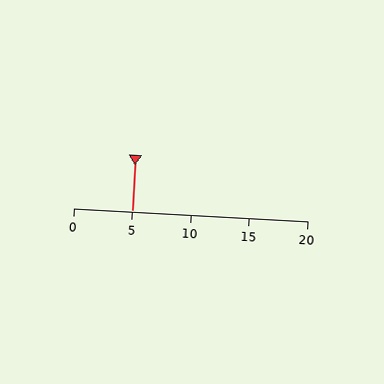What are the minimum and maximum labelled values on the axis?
The axis runs from 0 to 20.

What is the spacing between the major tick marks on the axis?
The major ticks are spaced 5 apart.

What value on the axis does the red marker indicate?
The marker indicates approximately 5.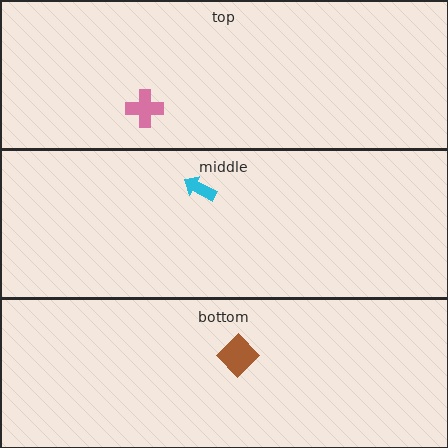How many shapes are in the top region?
1.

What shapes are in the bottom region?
The brown diamond.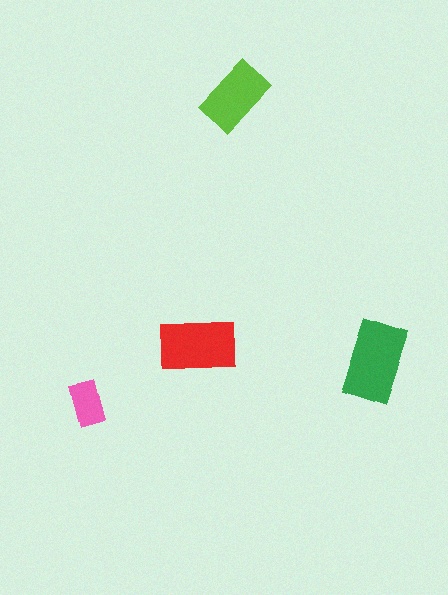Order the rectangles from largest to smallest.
the green one, the red one, the lime one, the pink one.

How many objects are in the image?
There are 4 objects in the image.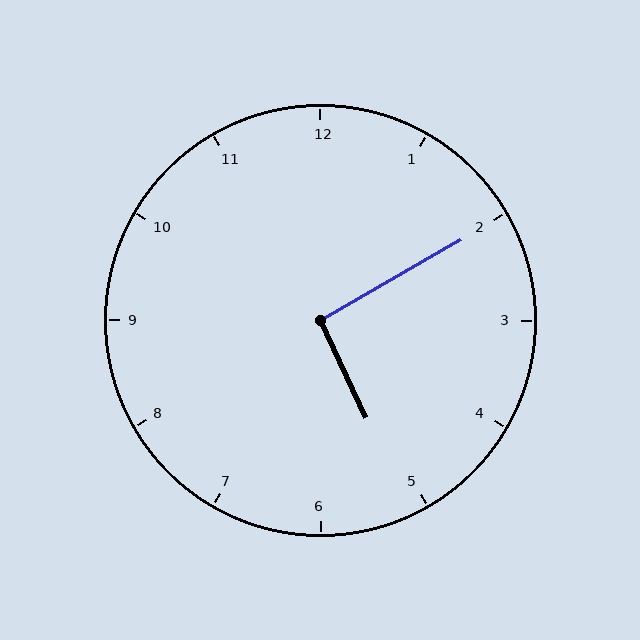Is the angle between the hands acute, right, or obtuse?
It is right.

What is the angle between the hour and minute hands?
Approximately 95 degrees.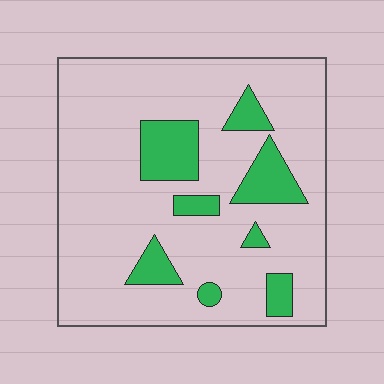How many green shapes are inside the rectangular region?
8.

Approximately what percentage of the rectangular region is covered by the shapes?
Approximately 15%.